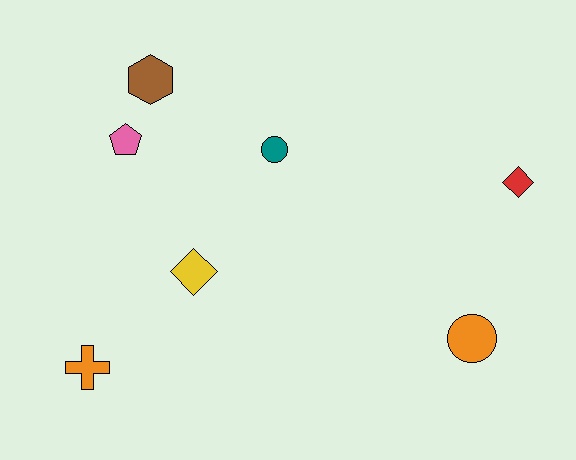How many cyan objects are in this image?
There are no cyan objects.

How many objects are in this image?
There are 7 objects.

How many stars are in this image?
There are no stars.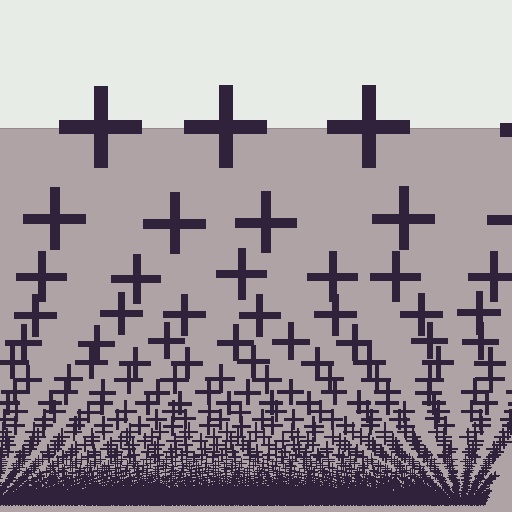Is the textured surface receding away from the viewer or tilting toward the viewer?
The surface appears to tilt toward the viewer. Texture elements get larger and sparser toward the top.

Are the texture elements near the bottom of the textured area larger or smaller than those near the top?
Smaller. The gradient is inverted — elements near the bottom are smaller and denser.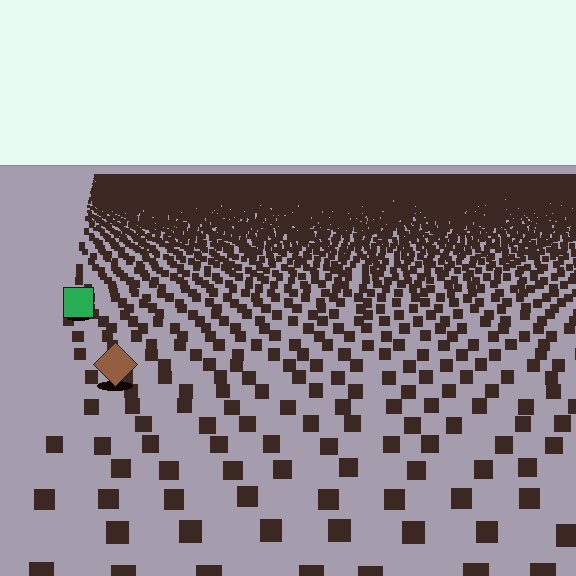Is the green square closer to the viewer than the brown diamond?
No. The brown diamond is closer — you can tell from the texture gradient: the ground texture is coarser near it.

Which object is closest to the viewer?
The brown diamond is closest. The texture marks near it are larger and more spread out.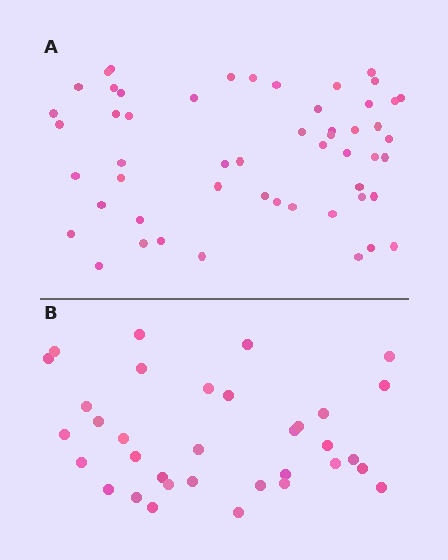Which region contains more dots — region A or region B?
Region A (the top region) has more dots.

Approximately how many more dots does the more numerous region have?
Region A has approximately 20 more dots than region B.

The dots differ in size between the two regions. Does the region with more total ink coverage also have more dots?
No. Region B has more total ink coverage because its dots are larger, but region A actually contains more individual dots. Total area can be misleading — the number of items is what matters here.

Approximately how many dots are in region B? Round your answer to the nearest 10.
About 30 dots. (The exact count is 34, which rounds to 30.)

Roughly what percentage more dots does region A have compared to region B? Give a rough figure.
About 55% more.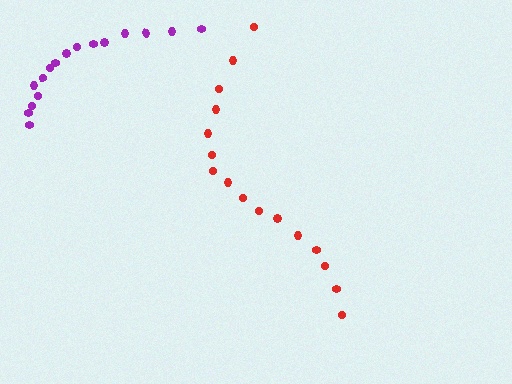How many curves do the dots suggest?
There are 2 distinct paths.